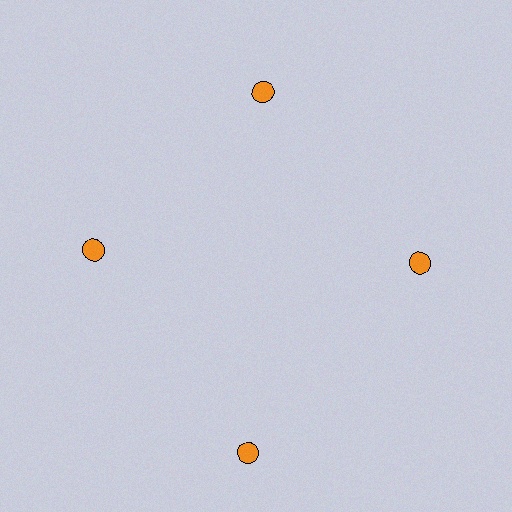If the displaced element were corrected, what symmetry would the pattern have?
It would have 4-fold rotational symmetry — the pattern would map onto itself every 90 degrees.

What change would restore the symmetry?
The symmetry would be restored by moving it inward, back onto the ring so that all 4 circles sit at equal angles and equal distance from the center.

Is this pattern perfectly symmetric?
No. The 4 orange circles are arranged in a ring, but one element near the 6 o'clock position is pushed outward from the center, breaking the 4-fold rotational symmetry.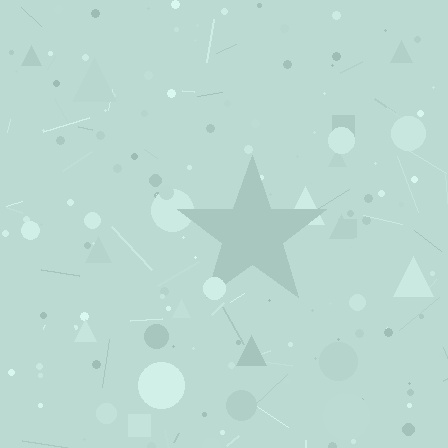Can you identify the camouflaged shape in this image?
The camouflaged shape is a star.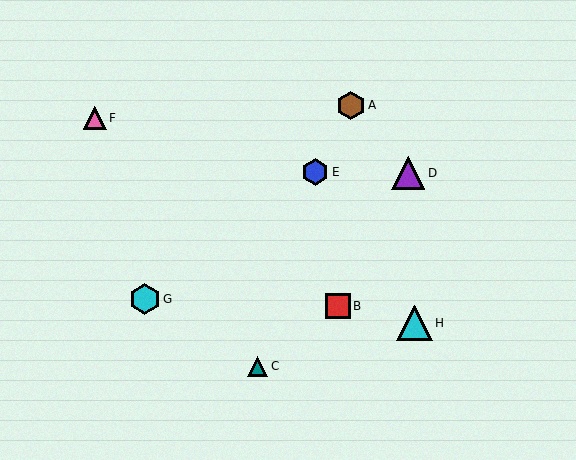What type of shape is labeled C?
Shape C is a teal triangle.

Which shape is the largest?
The cyan triangle (labeled H) is the largest.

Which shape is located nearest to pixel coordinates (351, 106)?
The brown hexagon (labeled A) at (351, 105) is nearest to that location.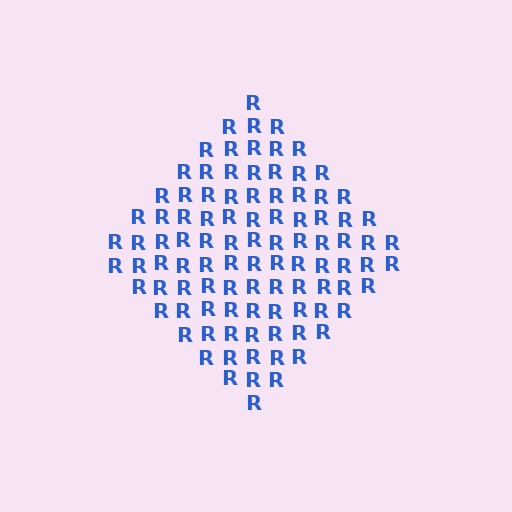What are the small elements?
The small elements are letter R's.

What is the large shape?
The large shape is a diamond.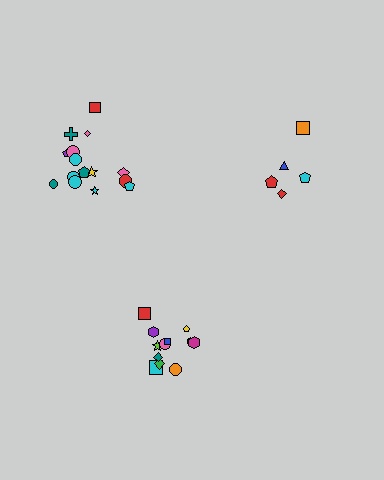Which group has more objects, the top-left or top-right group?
The top-left group.